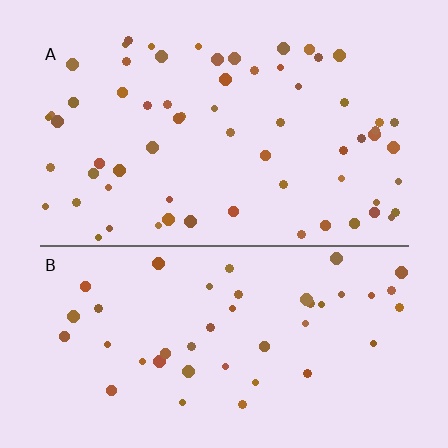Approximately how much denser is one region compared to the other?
Approximately 1.4× — region A over region B.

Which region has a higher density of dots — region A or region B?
A (the top).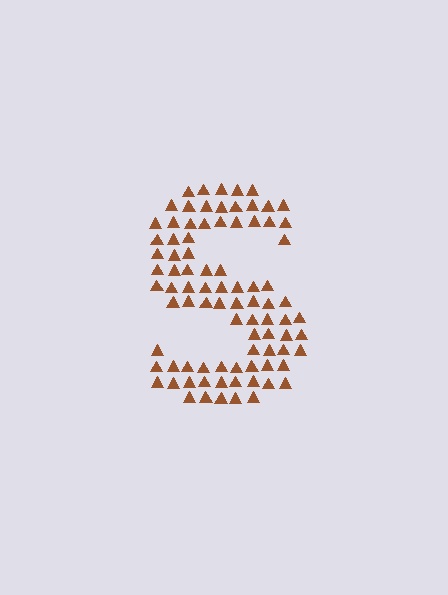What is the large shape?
The large shape is the letter S.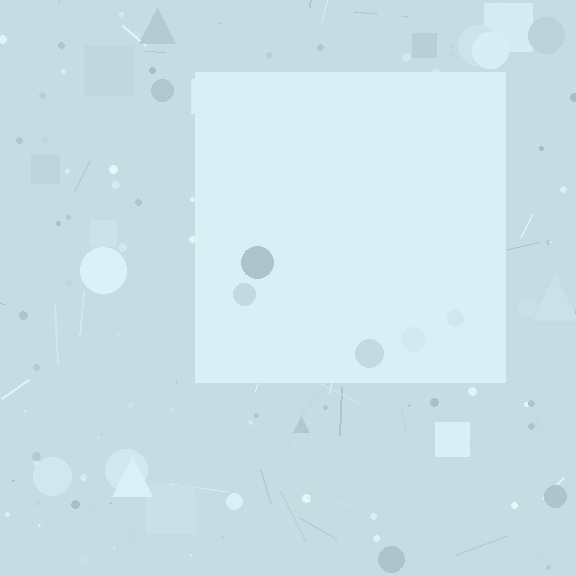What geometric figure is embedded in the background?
A square is embedded in the background.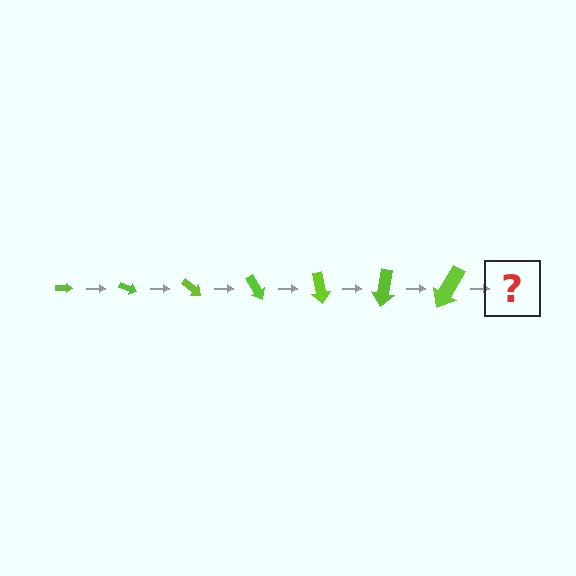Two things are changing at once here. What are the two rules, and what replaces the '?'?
The two rules are that the arrow grows larger each step and it rotates 20 degrees each step. The '?' should be an arrow, larger than the previous one and rotated 140 degrees from the start.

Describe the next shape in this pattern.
It should be an arrow, larger than the previous one and rotated 140 degrees from the start.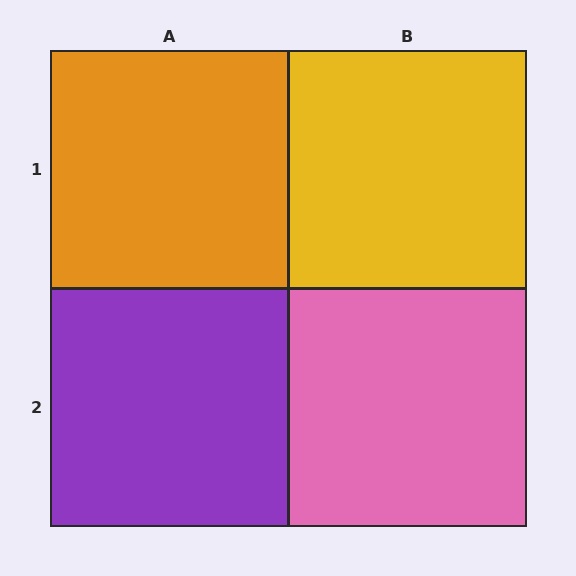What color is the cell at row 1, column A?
Orange.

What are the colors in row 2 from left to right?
Purple, pink.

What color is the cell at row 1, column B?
Yellow.